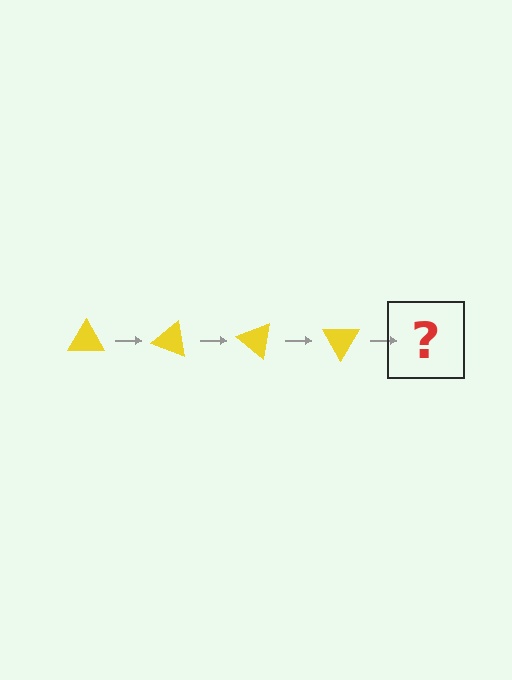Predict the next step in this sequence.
The next step is a yellow triangle rotated 80 degrees.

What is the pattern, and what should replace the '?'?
The pattern is that the triangle rotates 20 degrees each step. The '?' should be a yellow triangle rotated 80 degrees.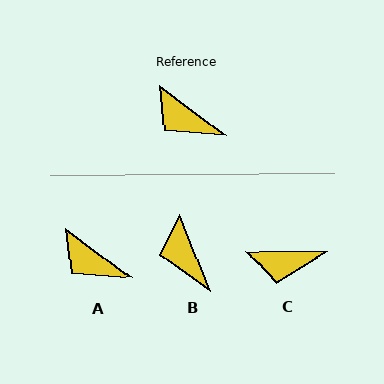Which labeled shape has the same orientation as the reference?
A.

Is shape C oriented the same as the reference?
No, it is off by about 36 degrees.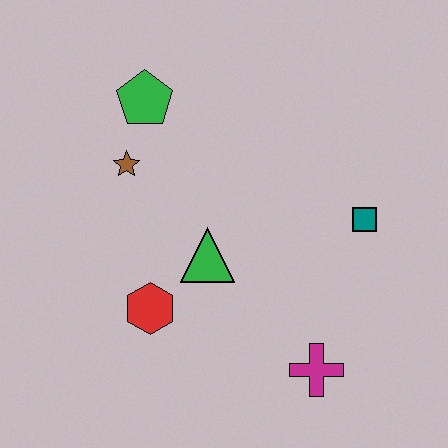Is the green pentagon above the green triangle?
Yes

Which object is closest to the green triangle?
The red hexagon is closest to the green triangle.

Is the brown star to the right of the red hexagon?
No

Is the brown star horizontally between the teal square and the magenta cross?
No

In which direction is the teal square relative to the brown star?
The teal square is to the right of the brown star.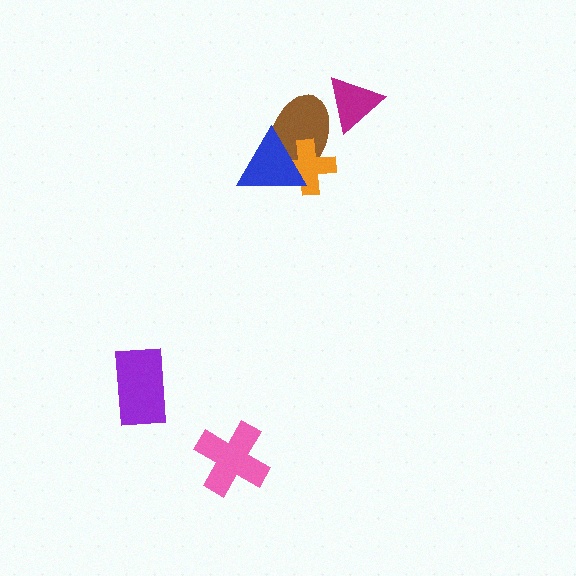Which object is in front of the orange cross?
The blue triangle is in front of the orange cross.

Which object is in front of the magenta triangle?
The brown ellipse is in front of the magenta triangle.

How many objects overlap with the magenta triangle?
1 object overlaps with the magenta triangle.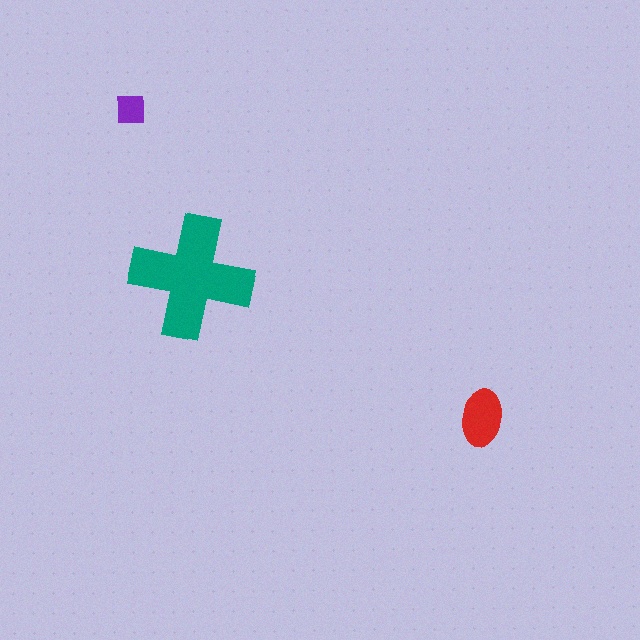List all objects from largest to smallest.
The teal cross, the red ellipse, the purple square.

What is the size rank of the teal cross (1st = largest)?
1st.